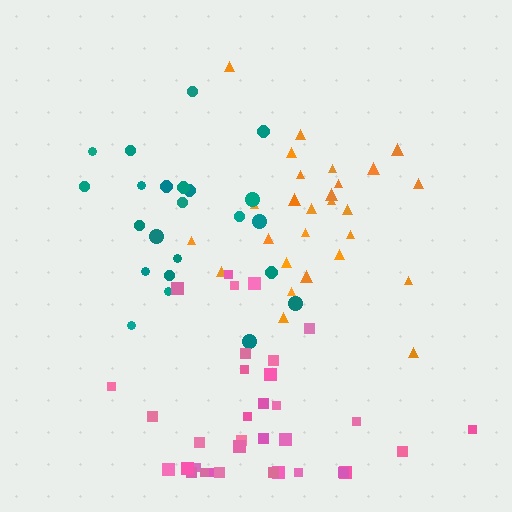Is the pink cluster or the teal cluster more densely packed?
Pink.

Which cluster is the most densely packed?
Orange.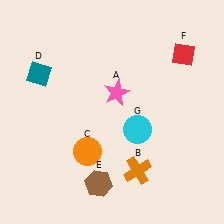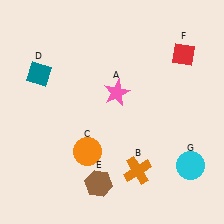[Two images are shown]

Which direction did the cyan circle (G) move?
The cyan circle (G) moved right.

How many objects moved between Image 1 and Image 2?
1 object moved between the two images.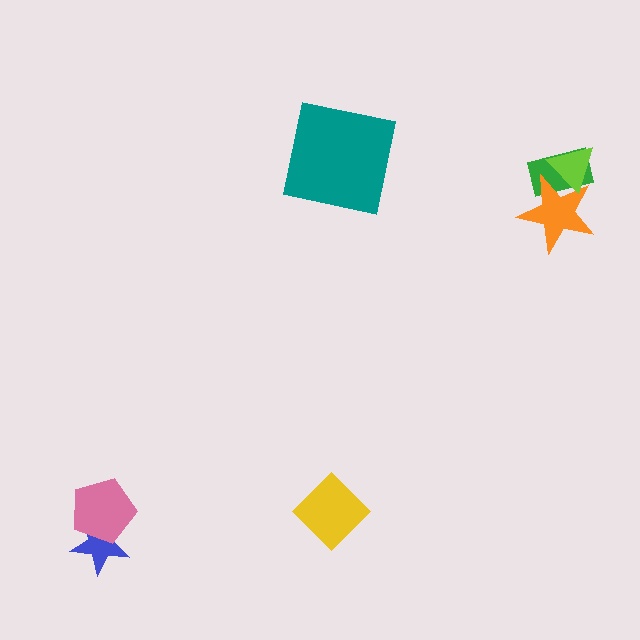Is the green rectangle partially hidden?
Yes, it is partially covered by another shape.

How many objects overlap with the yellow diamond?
0 objects overlap with the yellow diamond.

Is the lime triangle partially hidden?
No, no other shape covers it.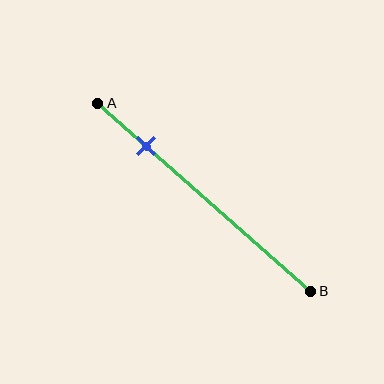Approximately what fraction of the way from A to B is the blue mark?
The blue mark is approximately 25% of the way from A to B.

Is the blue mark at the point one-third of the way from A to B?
No, the mark is at about 25% from A, not at the 33% one-third point.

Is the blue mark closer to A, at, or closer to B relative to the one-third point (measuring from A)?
The blue mark is closer to point A than the one-third point of segment AB.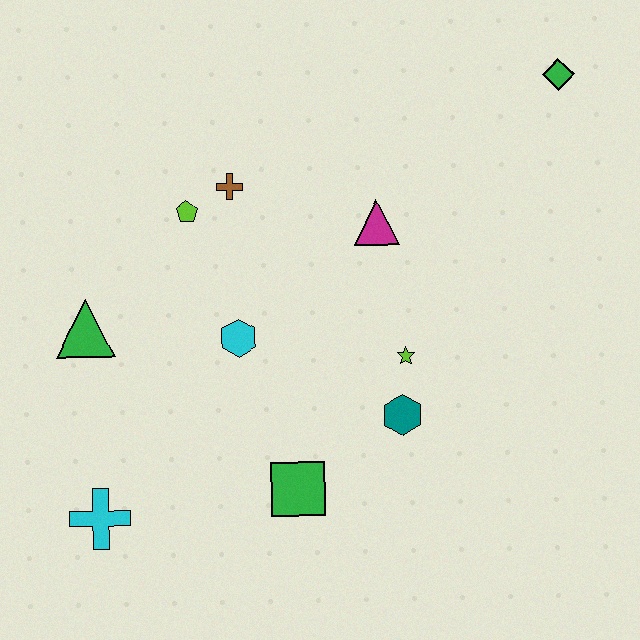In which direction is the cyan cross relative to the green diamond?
The cyan cross is to the left of the green diamond.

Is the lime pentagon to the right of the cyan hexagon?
No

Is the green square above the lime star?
No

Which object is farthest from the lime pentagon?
The green diamond is farthest from the lime pentagon.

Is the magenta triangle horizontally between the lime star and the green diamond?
No